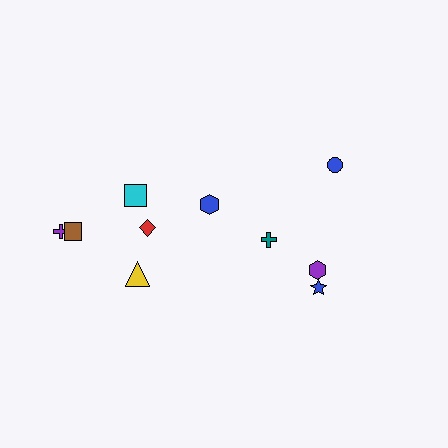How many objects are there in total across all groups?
There are 10 objects.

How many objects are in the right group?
There are 4 objects.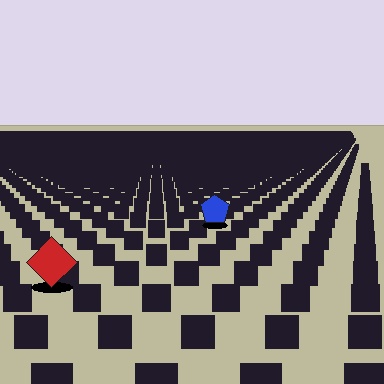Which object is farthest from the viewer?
The blue pentagon is farthest from the viewer. It appears smaller and the ground texture around it is denser.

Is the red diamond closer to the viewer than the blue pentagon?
Yes. The red diamond is closer — you can tell from the texture gradient: the ground texture is coarser near it.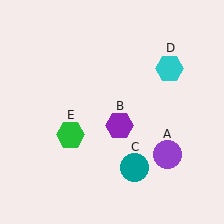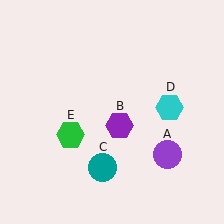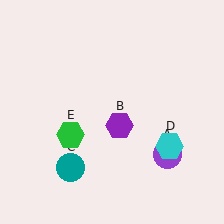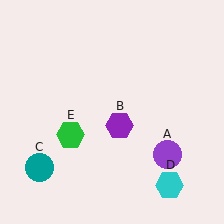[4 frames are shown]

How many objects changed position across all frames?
2 objects changed position: teal circle (object C), cyan hexagon (object D).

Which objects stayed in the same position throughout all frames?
Purple circle (object A) and purple hexagon (object B) and green hexagon (object E) remained stationary.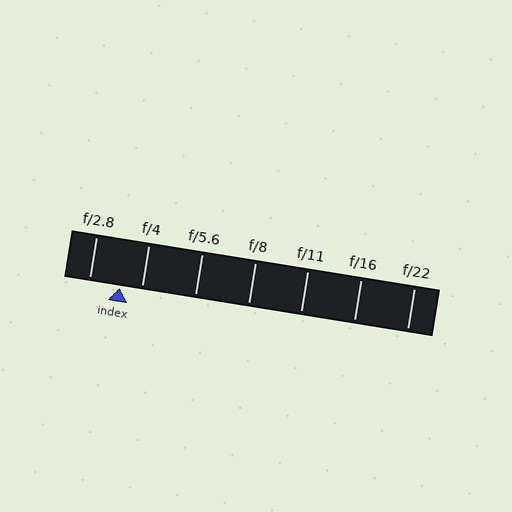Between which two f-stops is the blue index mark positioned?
The index mark is between f/2.8 and f/4.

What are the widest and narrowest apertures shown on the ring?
The widest aperture shown is f/2.8 and the narrowest is f/22.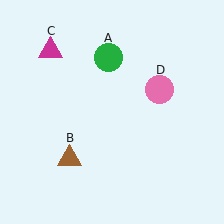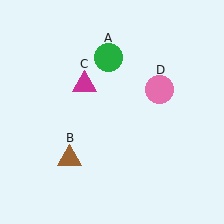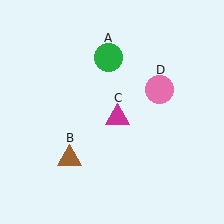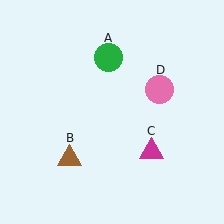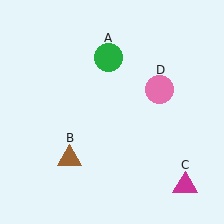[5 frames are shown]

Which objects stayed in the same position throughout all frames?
Green circle (object A) and brown triangle (object B) and pink circle (object D) remained stationary.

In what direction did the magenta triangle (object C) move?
The magenta triangle (object C) moved down and to the right.